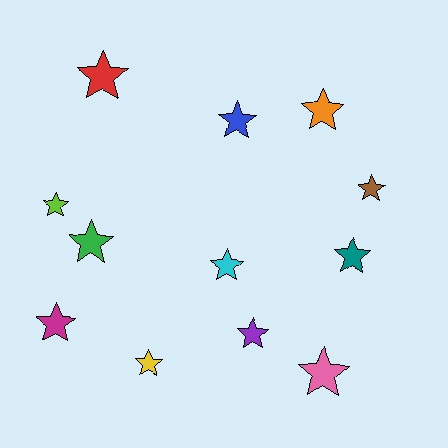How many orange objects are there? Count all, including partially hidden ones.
There is 1 orange object.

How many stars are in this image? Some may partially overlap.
There are 12 stars.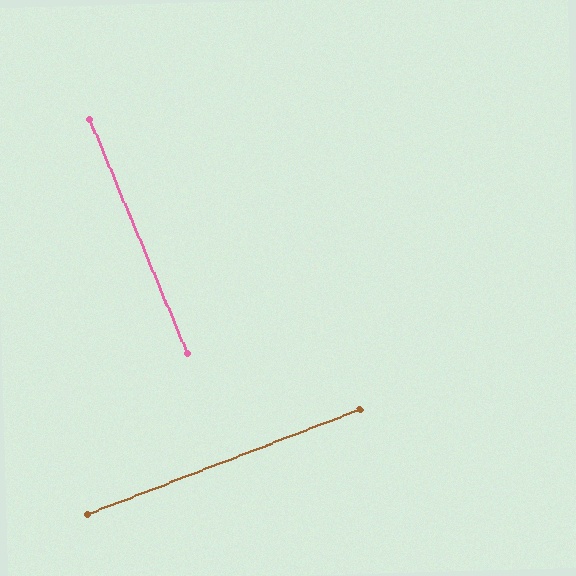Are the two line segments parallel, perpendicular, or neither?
Perpendicular — they meet at approximately 88°.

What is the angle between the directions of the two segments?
Approximately 88 degrees.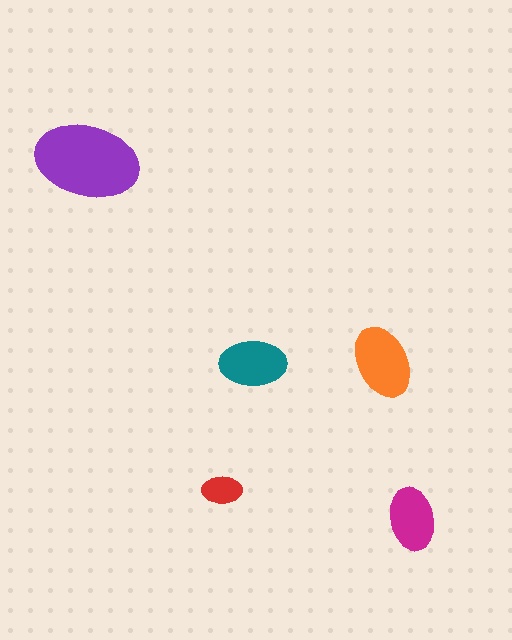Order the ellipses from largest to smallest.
the purple one, the orange one, the teal one, the magenta one, the red one.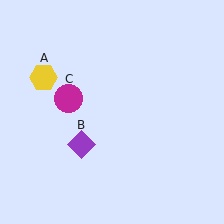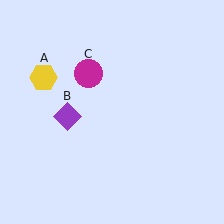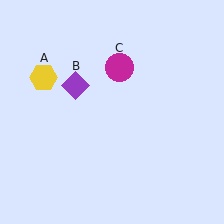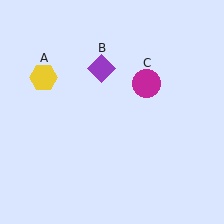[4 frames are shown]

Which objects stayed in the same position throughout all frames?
Yellow hexagon (object A) remained stationary.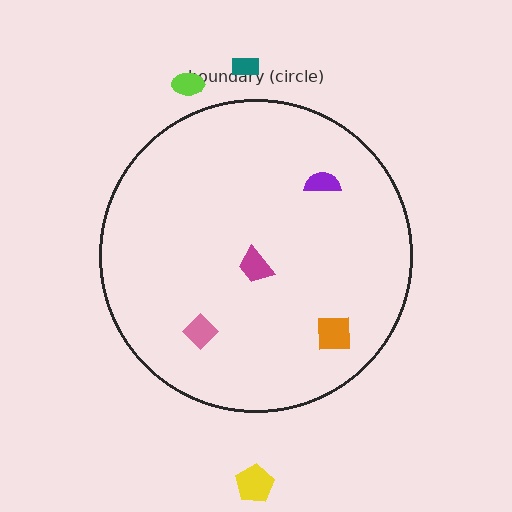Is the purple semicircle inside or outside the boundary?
Inside.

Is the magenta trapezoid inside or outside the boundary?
Inside.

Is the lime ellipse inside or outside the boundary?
Outside.